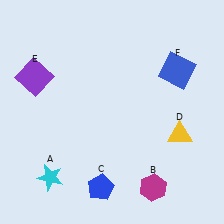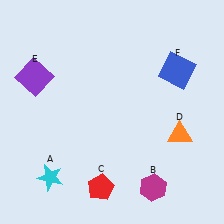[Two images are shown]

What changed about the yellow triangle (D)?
In Image 1, D is yellow. In Image 2, it changed to orange.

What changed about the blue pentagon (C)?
In Image 1, C is blue. In Image 2, it changed to red.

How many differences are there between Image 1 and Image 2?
There are 2 differences between the two images.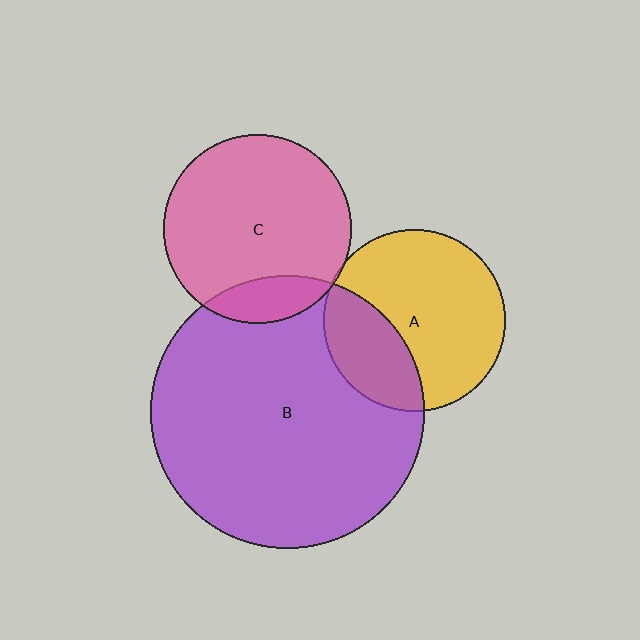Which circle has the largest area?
Circle B (purple).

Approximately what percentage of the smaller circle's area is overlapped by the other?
Approximately 30%.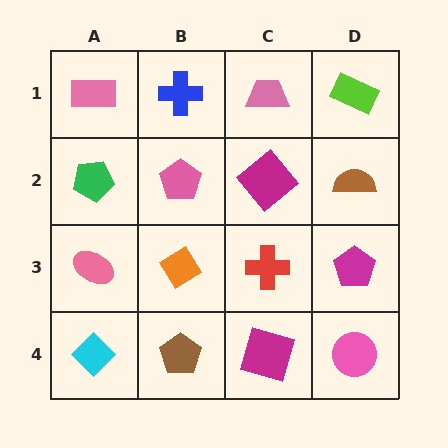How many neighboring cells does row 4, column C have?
3.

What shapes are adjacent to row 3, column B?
A pink pentagon (row 2, column B), a brown pentagon (row 4, column B), a pink ellipse (row 3, column A), a red cross (row 3, column C).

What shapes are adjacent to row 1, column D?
A brown semicircle (row 2, column D), a pink trapezoid (row 1, column C).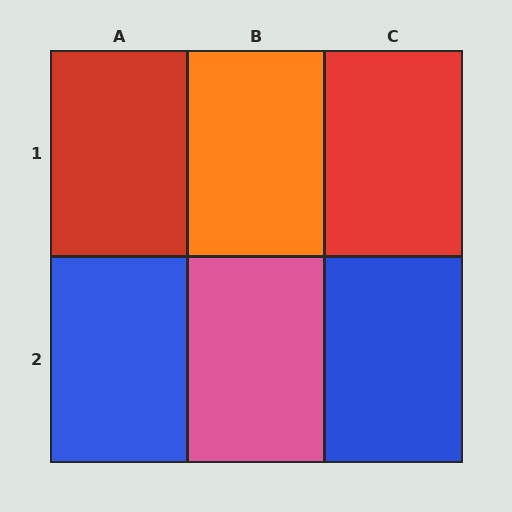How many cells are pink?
1 cell is pink.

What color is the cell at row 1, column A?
Red.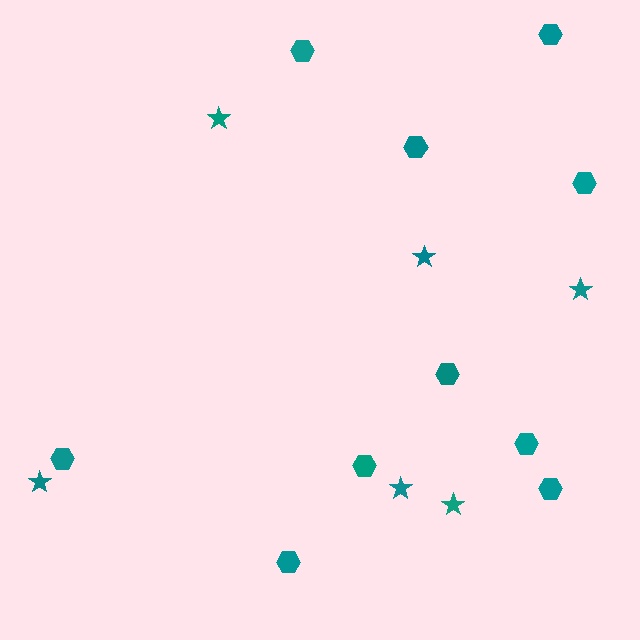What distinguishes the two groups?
There are 2 groups: one group of stars (6) and one group of hexagons (10).